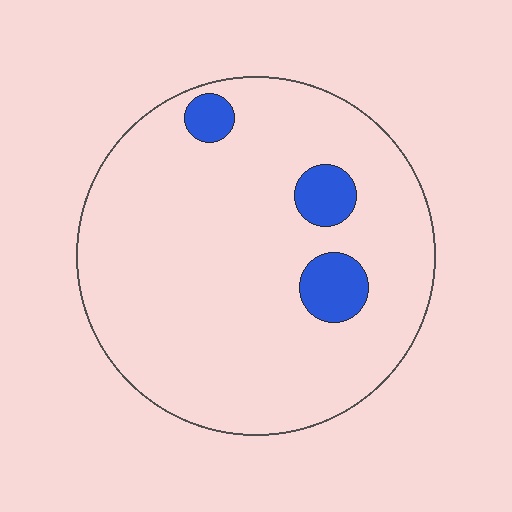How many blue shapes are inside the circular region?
3.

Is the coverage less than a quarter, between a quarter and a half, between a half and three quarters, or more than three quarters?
Less than a quarter.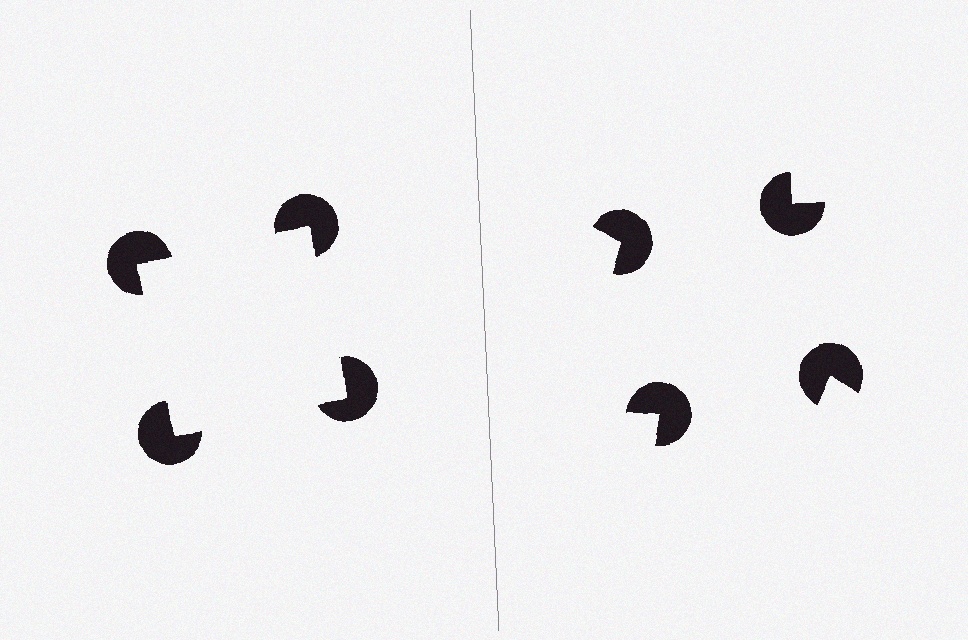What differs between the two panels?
The pac-man discs are positioned identically on both sides; only the wedge orientations differ. On the left they align to a square; on the right they are misaligned.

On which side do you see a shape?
An illusory square appears on the left side. On the right side the wedge cuts are rotated, so no coherent shape forms.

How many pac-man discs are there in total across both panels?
8 — 4 on each side.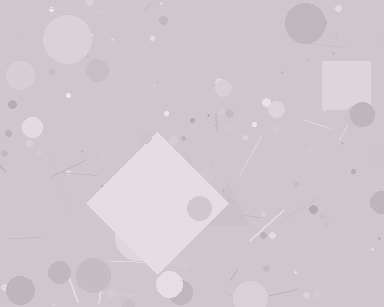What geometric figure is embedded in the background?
A diamond is embedded in the background.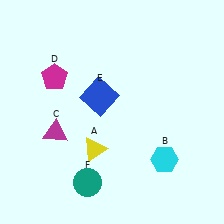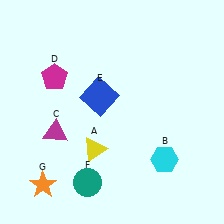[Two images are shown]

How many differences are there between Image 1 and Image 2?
There is 1 difference between the two images.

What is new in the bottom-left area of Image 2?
An orange star (G) was added in the bottom-left area of Image 2.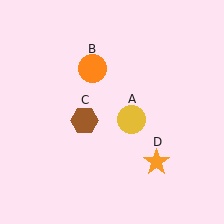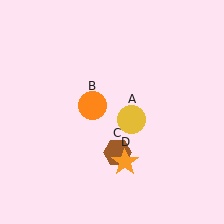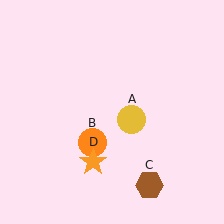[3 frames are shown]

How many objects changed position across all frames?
3 objects changed position: orange circle (object B), brown hexagon (object C), orange star (object D).